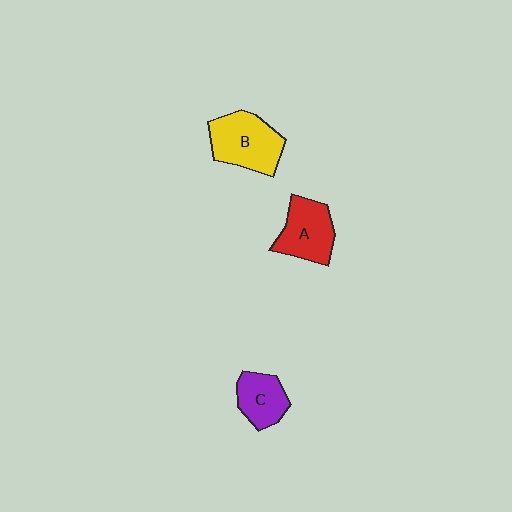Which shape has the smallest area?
Shape C (purple).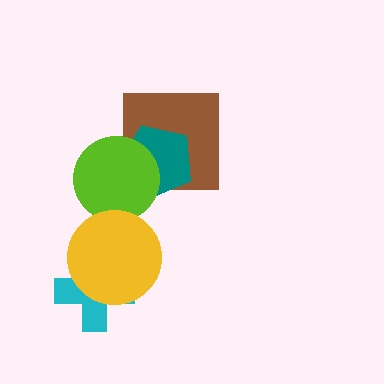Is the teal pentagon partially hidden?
Yes, it is partially covered by another shape.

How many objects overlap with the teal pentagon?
2 objects overlap with the teal pentagon.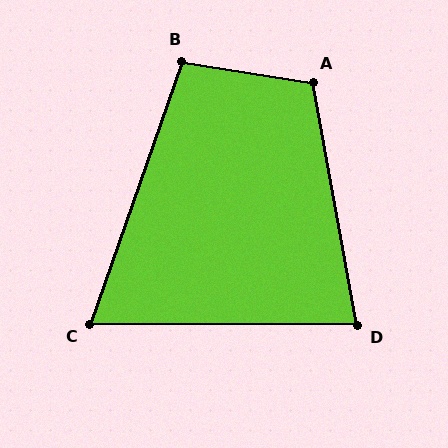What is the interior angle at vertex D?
Approximately 80 degrees (acute).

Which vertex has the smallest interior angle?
C, at approximately 71 degrees.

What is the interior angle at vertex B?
Approximately 100 degrees (obtuse).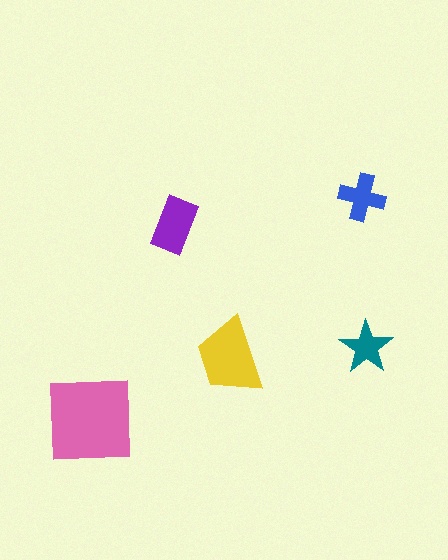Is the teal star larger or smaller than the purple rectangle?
Smaller.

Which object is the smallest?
The teal star.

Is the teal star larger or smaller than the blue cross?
Smaller.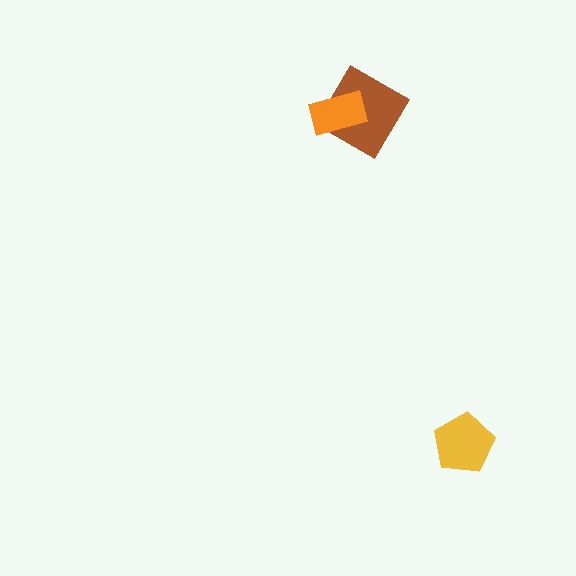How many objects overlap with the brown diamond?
1 object overlaps with the brown diamond.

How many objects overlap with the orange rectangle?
1 object overlaps with the orange rectangle.